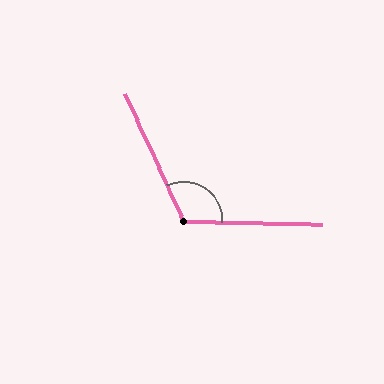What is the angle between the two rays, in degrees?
Approximately 116 degrees.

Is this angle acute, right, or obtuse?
It is obtuse.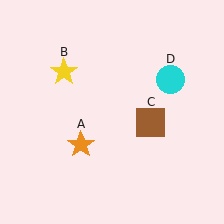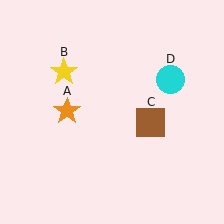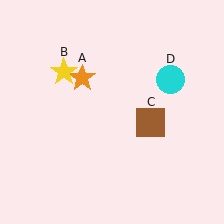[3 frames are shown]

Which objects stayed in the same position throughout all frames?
Yellow star (object B) and brown square (object C) and cyan circle (object D) remained stationary.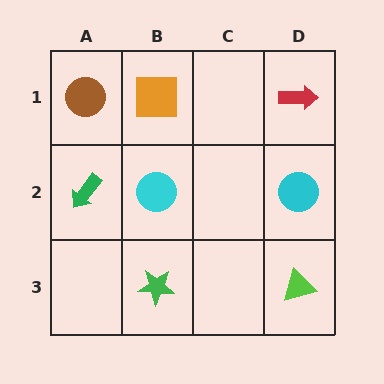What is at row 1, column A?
A brown circle.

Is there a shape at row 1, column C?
No, that cell is empty.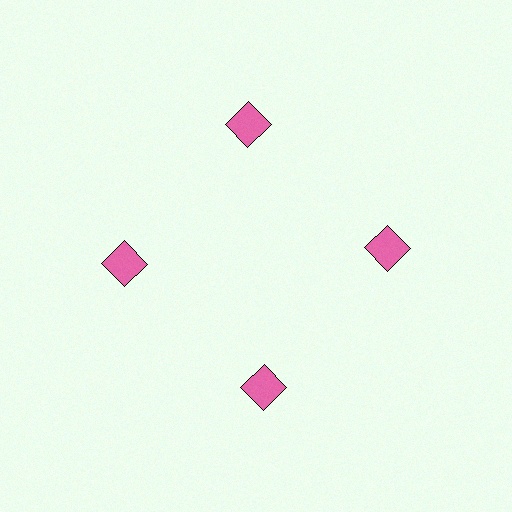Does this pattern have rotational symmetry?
Yes, this pattern has 4-fold rotational symmetry. It looks the same after rotating 90 degrees around the center.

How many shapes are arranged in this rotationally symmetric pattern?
There are 4 shapes, arranged in 4 groups of 1.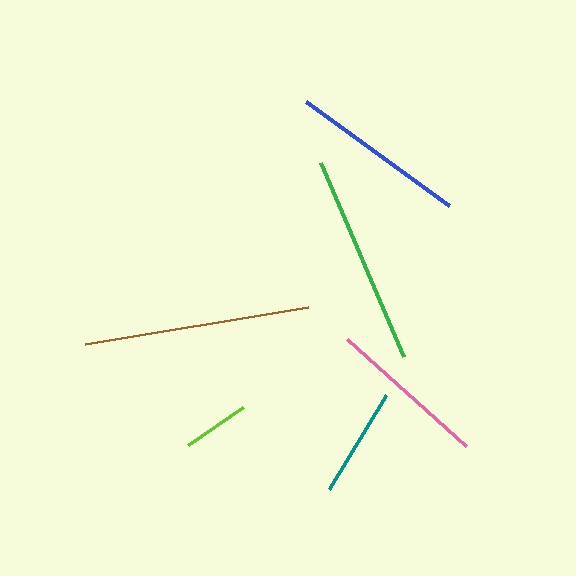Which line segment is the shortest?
The lime line is the shortest at approximately 67 pixels.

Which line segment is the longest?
The brown line is the longest at approximately 226 pixels.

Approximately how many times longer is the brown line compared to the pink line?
The brown line is approximately 1.4 times the length of the pink line.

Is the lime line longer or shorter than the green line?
The green line is longer than the lime line.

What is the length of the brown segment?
The brown segment is approximately 226 pixels long.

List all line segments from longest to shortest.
From longest to shortest: brown, green, blue, pink, teal, lime.